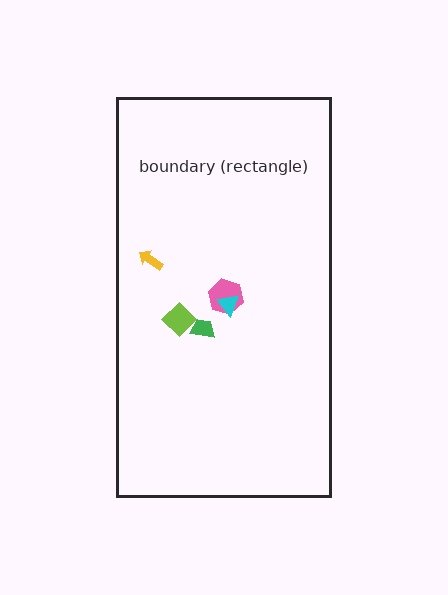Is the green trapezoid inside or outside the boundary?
Inside.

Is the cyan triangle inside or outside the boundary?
Inside.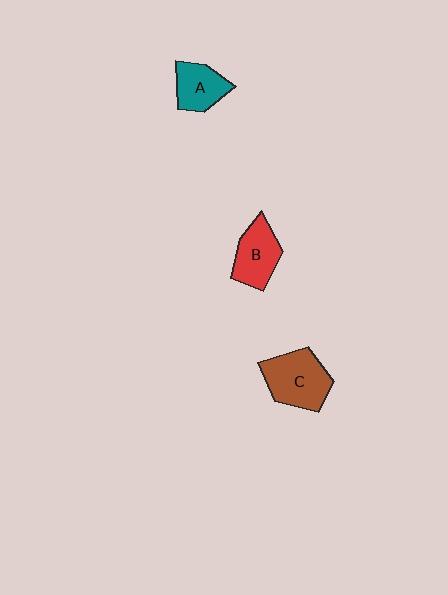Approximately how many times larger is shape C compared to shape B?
Approximately 1.3 times.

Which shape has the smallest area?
Shape A (teal).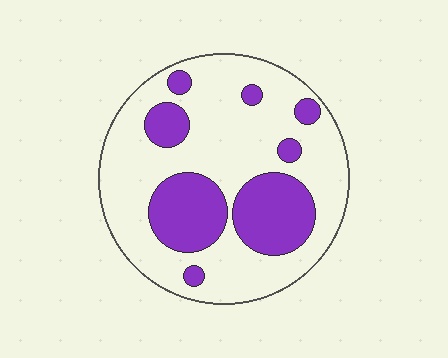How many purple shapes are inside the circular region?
8.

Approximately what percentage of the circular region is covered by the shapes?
Approximately 30%.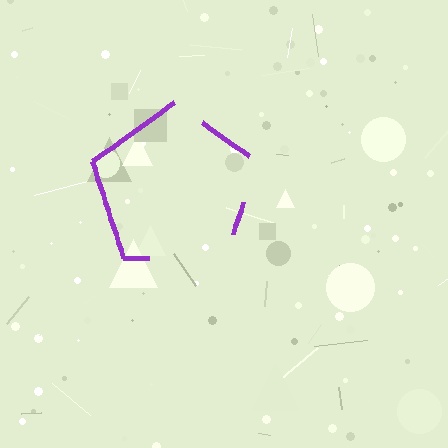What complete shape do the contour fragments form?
The contour fragments form a pentagon.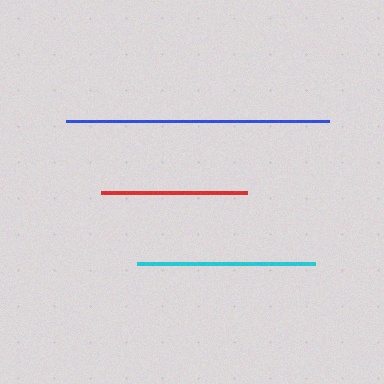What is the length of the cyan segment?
The cyan segment is approximately 179 pixels long.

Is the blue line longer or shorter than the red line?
The blue line is longer than the red line.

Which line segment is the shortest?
The red line is the shortest at approximately 146 pixels.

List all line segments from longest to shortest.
From longest to shortest: blue, cyan, red.